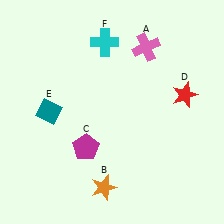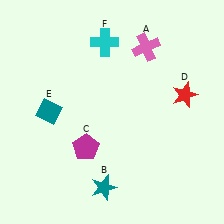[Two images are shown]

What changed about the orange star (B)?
In Image 1, B is orange. In Image 2, it changed to teal.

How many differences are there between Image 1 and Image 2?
There is 1 difference between the two images.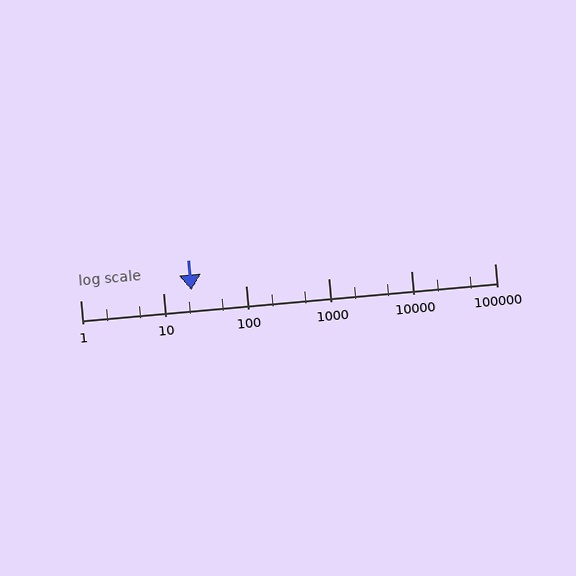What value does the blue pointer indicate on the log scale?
The pointer indicates approximately 22.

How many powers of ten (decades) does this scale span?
The scale spans 5 decades, from 1 to 100000.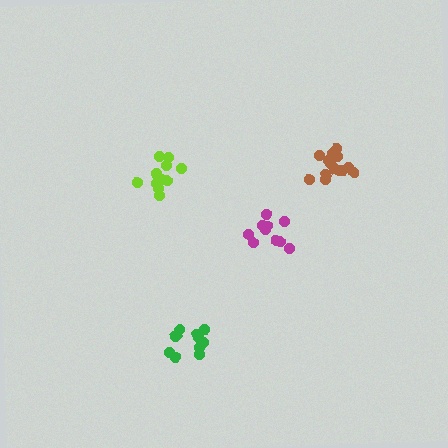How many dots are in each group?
Group 1: 15 dots, Group 2: 10 dots, Group 3: 11 dots, Group 4: 12 dots (48 total).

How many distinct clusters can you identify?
There are 4 distinct clusters.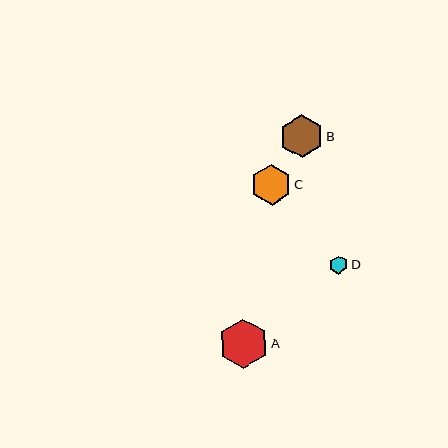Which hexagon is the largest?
Hexagon A is the largest with a size of approximately 49 pixels.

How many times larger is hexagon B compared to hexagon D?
Hexagon B is approximately 2.3 times the size of hexagon D.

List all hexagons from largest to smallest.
From largest to smallest: A, B, C, D.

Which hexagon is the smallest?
Hexagon D is the smallest with a size of approximately 18 pixels.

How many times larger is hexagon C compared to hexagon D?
Hexagon C is approximately 2.2 times the size of hexagon D.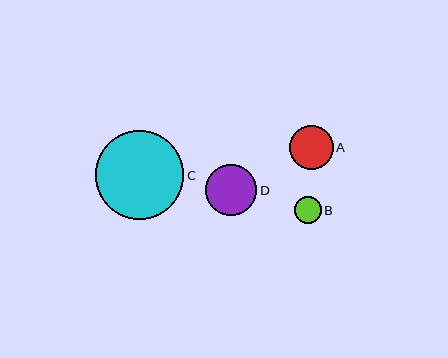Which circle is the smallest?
Circle B is the smallest with a size of approximately 27 pixels.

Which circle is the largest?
Circle C is the largest with a size of approximately 89 pixels.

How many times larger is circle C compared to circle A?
Circle C is approximately 2.0 times the size of circle A.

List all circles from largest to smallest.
From largest to smallest: C, D, A, B.